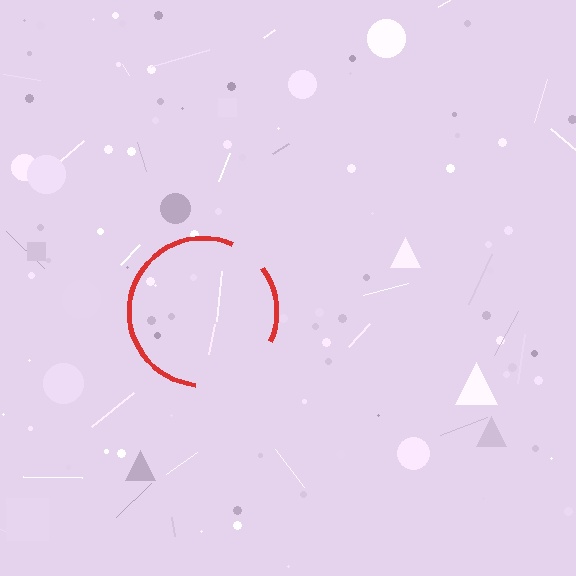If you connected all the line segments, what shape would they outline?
They would outline a circle.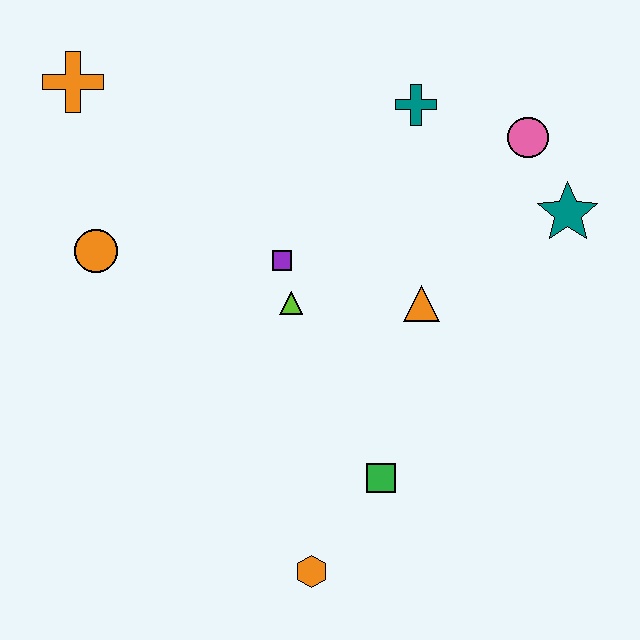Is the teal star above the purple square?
Yes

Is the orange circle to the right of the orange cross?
Yes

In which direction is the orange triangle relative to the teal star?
The orange triangle is to the left of the teal star.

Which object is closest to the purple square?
The lime triangle is closest to the purple square.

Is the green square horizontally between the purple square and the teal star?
Yes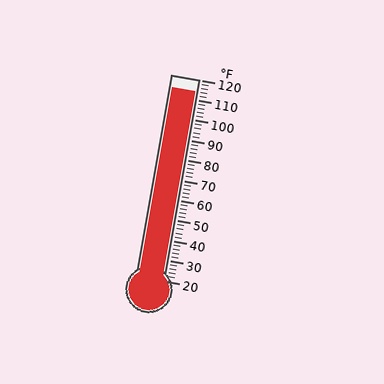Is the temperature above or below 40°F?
The temperature is above 40°F.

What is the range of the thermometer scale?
The thermometer scale ranges from 20°F to 120°F.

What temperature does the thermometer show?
The thermometer shows approximately 114°F.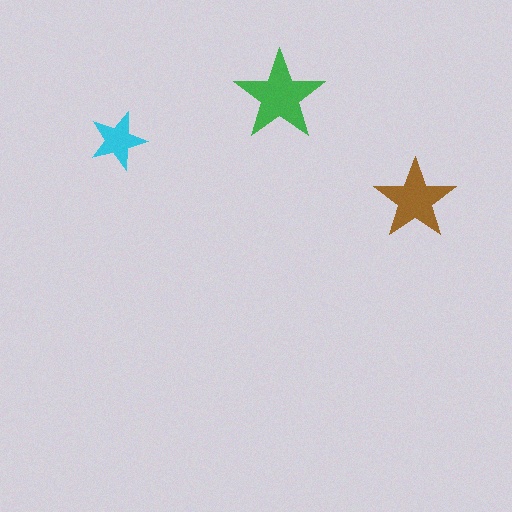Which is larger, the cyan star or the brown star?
The brown one.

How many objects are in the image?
There are 3 objects in the image.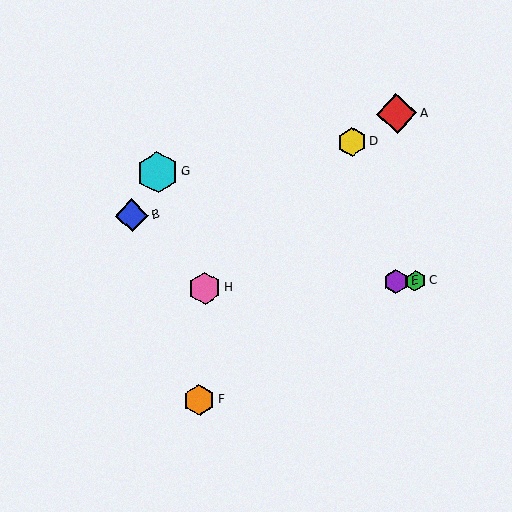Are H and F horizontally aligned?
No, H is at y≈288 and F is at y≈400.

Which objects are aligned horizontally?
Objects C, E, H are aligned horizontally.